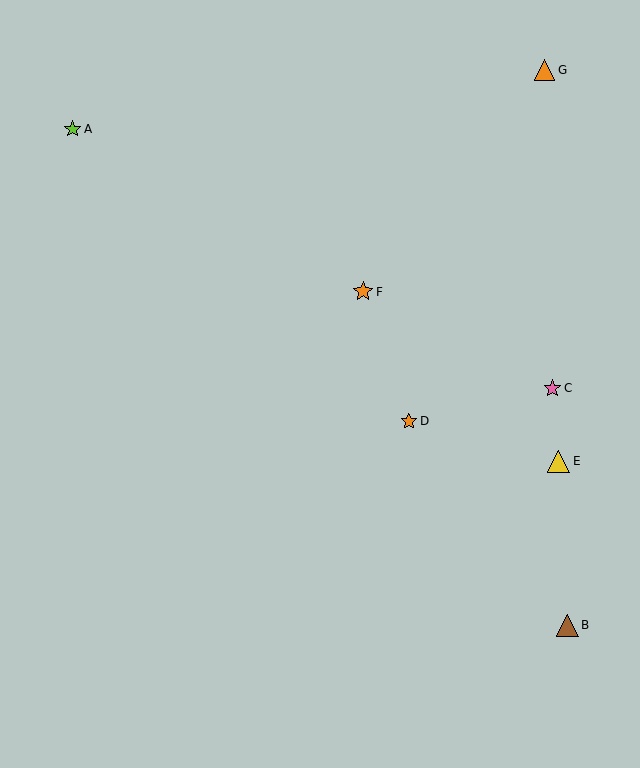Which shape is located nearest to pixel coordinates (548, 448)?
The yellow triangle (labeled E) at (559, 461) is nearest to that location.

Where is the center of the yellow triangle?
The center of the yellow triangle is at (559, 461).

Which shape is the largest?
The yellow triangle (labeled E) is the largest.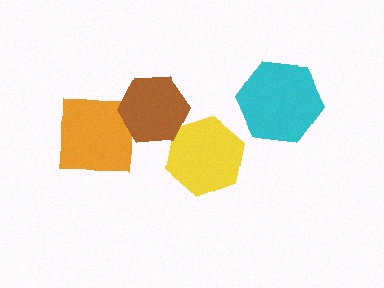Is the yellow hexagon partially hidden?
Yes, it is partially covered by another shape.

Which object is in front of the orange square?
The brown hexagon is in front of the orange square.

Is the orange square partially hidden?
Yes, it is partially covered by another shape.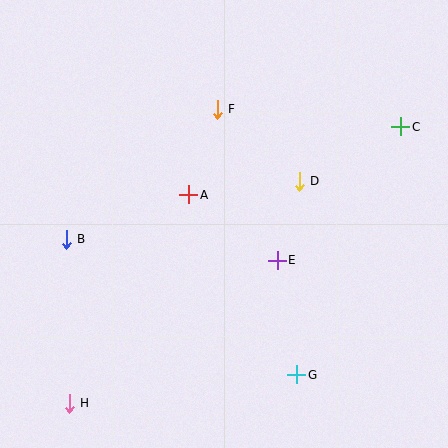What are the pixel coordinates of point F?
Point F is at (217, 109).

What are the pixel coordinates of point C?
Point C is at (401, 127).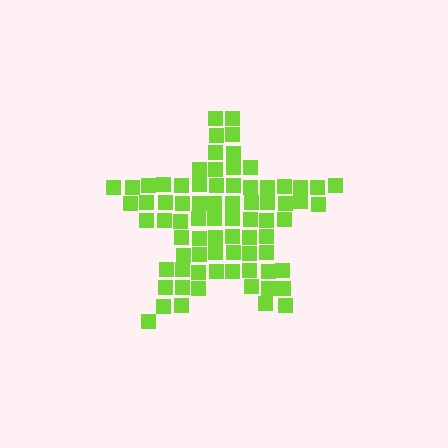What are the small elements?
The small elements are squares.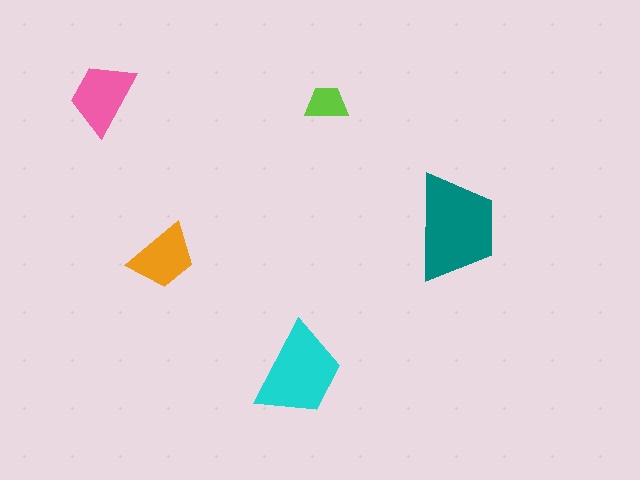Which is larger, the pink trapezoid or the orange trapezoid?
The pink one.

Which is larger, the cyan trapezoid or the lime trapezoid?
The cyan one.